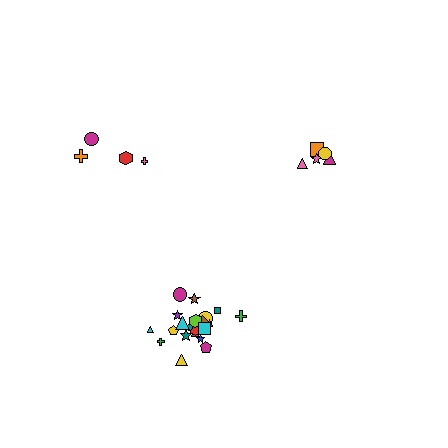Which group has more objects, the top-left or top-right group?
The top-right group.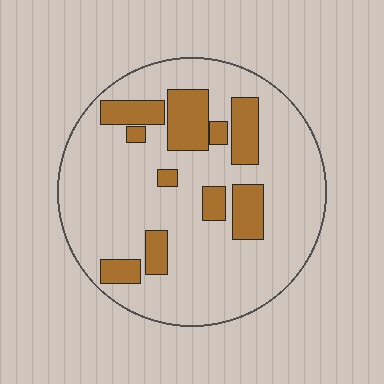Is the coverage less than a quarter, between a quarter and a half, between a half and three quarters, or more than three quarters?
Less than a quarter.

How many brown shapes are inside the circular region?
10.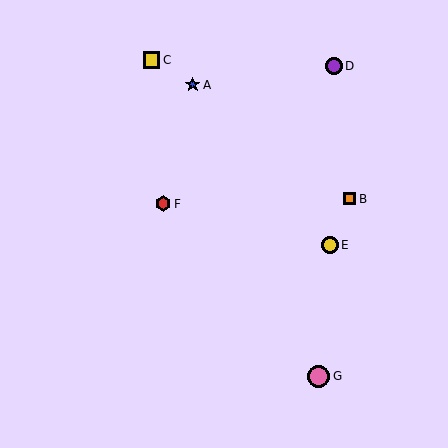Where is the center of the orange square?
The center of the orange square is at (350, 199).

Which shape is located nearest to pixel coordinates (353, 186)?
The orange square (labeled B) at (350, 199) is nearest to that location.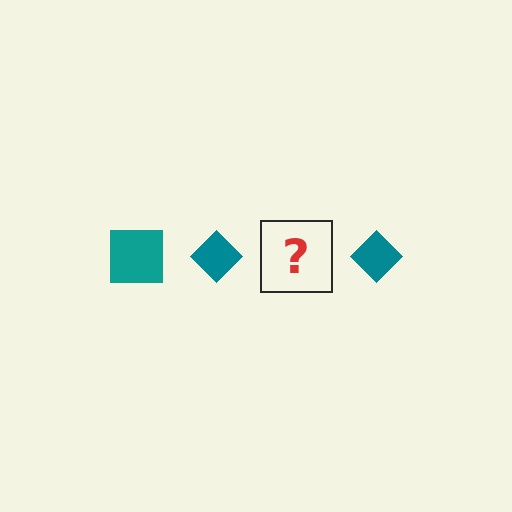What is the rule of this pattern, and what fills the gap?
The rule is that the pattern cycles through square, diamond shapes in teal. The gap should be filled with a teal square.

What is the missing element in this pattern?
The missing element is a teal square.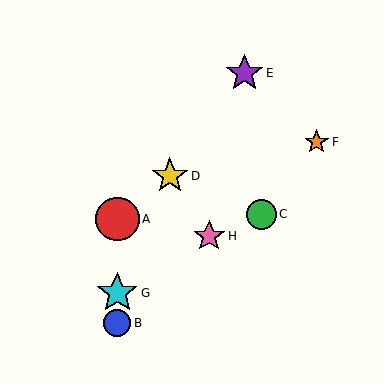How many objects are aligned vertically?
3 objects (A, B, G) are aligned vertically.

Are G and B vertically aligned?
Yes, both are at x≈117.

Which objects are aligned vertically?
Objects A, B, G are aligned vertically.